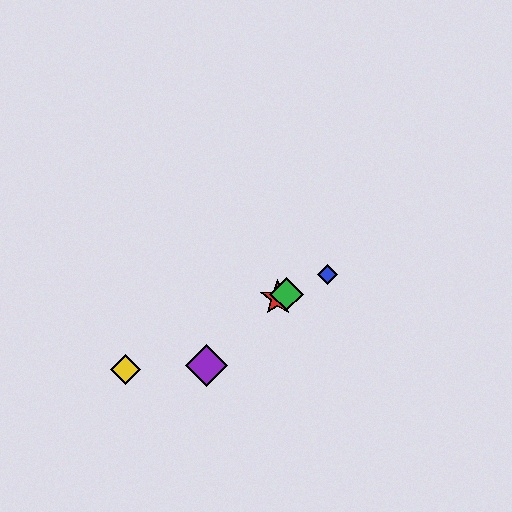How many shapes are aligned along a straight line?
4 shapes (the red star, the blue diamond, the green diamond, the yellow diamond) are aligned along a straight line.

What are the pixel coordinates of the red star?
The red star is at (278, 298).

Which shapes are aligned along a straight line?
The red star, the blue diamond, the green diamond, the yellow diamond are aligned along a straight line.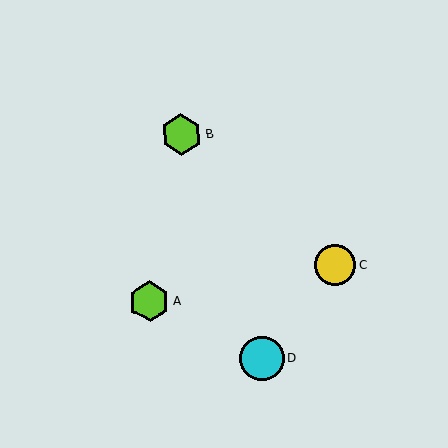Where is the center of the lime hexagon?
The center of the lime hexagon is at (181, 135).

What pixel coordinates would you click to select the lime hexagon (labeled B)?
Click at (181, 135) to select the lime hexagon B.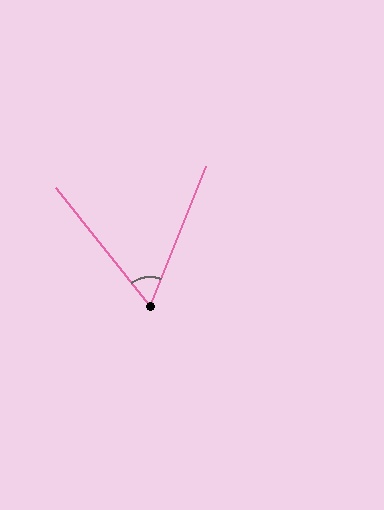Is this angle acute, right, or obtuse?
It is acute.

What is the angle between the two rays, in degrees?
Approximately 60 degrees.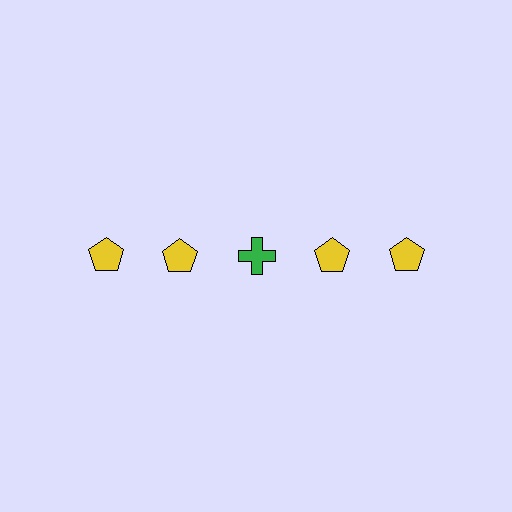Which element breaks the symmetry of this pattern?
The green cross in the top row, center column breaks the symmetry. All other shapes are yellow pentagons.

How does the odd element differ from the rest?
It differs in both color (green instead of yellow) and shape (cross instead of pentagon).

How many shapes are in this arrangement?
There are 5 shapes arranged in a grid pattern.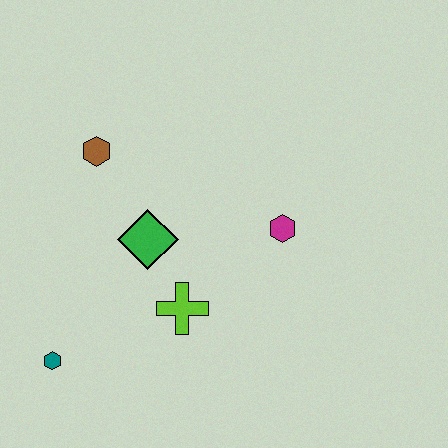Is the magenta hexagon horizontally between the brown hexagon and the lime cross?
No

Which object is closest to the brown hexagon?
The green diamond is closest to the brown hexagon.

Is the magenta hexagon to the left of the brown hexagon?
No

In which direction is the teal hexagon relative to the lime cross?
The teal hexagon is to the left of the lime cross.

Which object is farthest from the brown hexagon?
The teal hexagon is farthest from the brown hexagon.